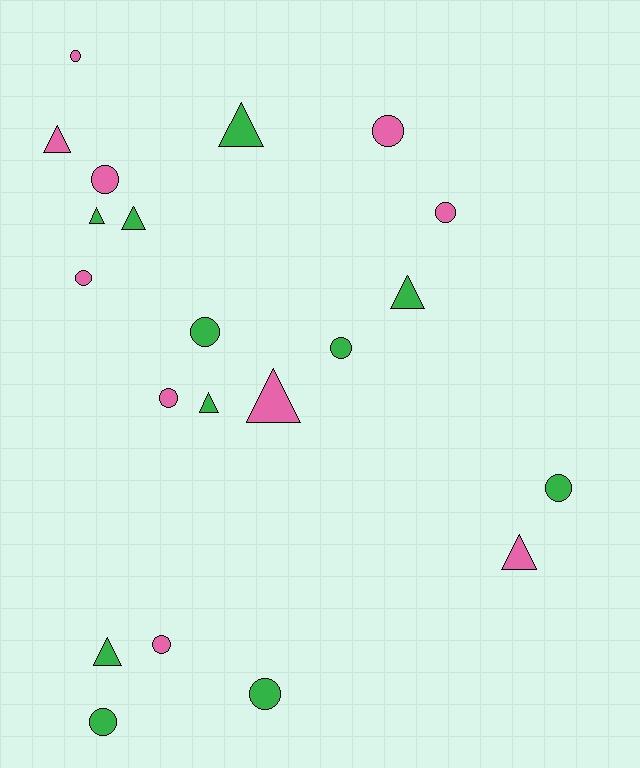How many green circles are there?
There are 5 green circles.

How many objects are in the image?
There are 21 objects.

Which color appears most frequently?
Green, with 11 objects.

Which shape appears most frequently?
Circle, with 12 objects.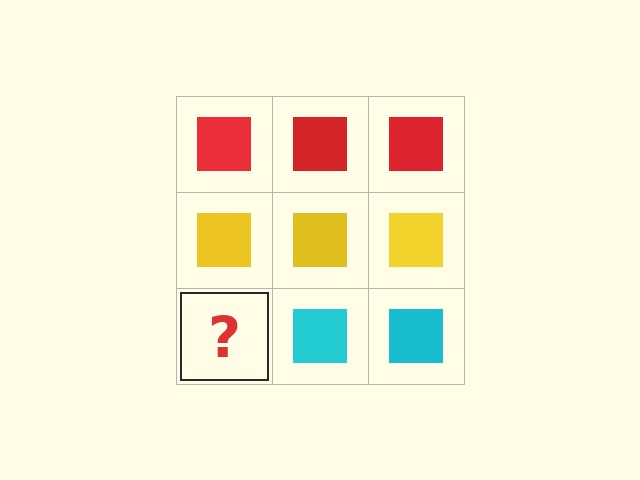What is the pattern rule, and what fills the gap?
The rule is that each row has a consistent color. The gap should be filled with a cyan square.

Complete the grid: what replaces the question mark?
The question mark should be replaced with a cyan square.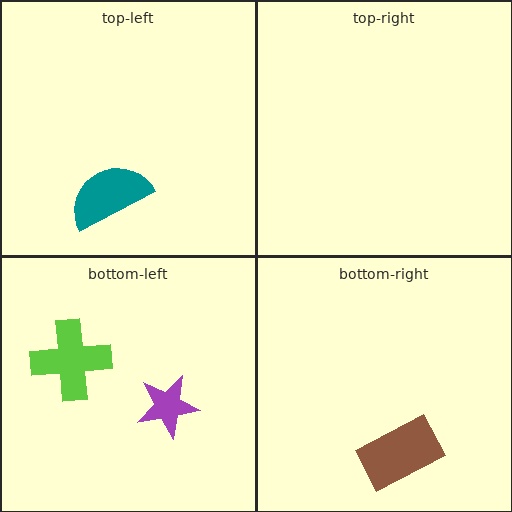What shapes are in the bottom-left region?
The purple star, the lime cross.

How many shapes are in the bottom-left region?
2.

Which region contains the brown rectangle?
The bottom-right region.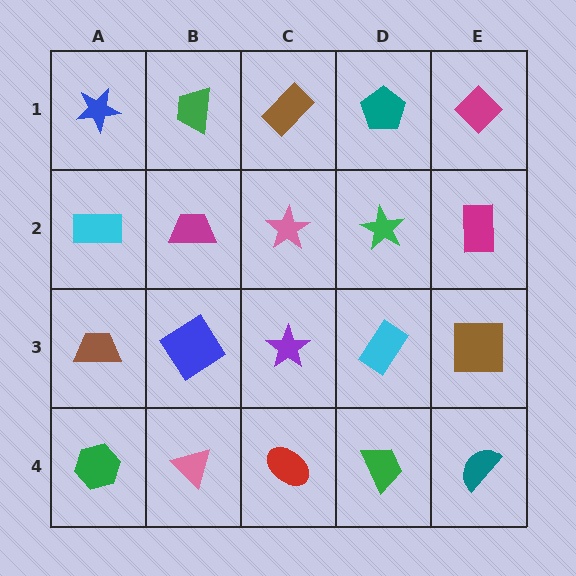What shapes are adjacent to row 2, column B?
A green trapezoid (row 1, column B), a blue diamond (row 3, column B), a cyan rectangle (row 2, column A), a pink star (row 2, column C).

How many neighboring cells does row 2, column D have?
4.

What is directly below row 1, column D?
A green star.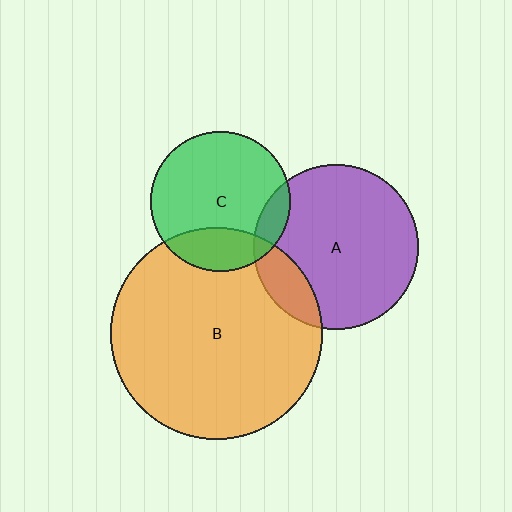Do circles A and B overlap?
Yes.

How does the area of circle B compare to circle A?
Approximately 1.7 times.